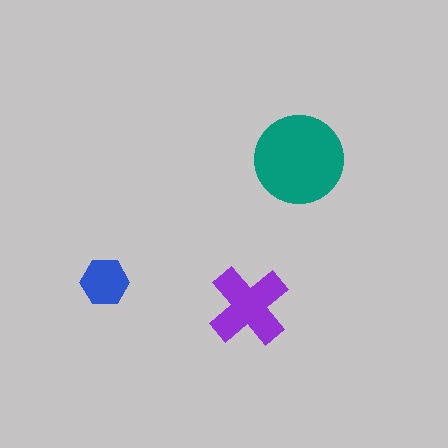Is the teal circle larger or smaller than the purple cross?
Larger.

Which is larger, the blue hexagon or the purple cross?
The purple cross.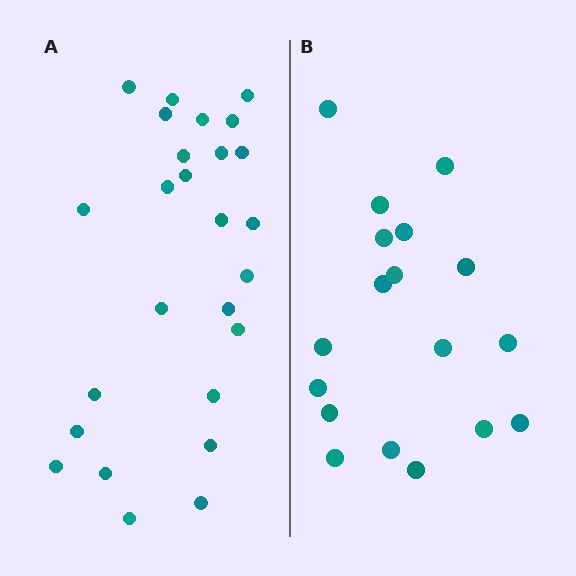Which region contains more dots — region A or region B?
Region A (the left region) has more dots.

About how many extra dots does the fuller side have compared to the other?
Region A has roughly 8 or so more dots than region B.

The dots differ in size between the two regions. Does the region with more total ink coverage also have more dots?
No. Region B has more total ink coverage because its dots are larger, but region A actually contains more individual dots. Total area can be misleading — the number of items is what matters here.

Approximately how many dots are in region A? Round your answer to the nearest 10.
About 30 dots. (The exact count is 26, which rounds to 30.)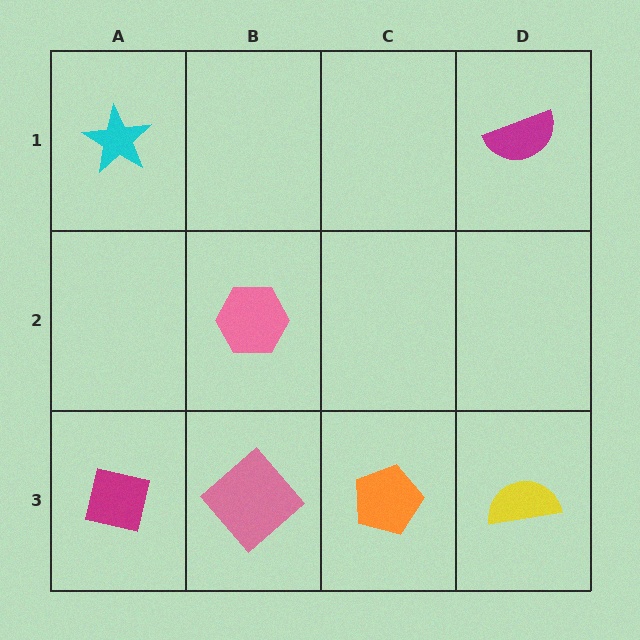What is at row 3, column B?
A pink diamond.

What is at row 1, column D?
A magenta semicircle.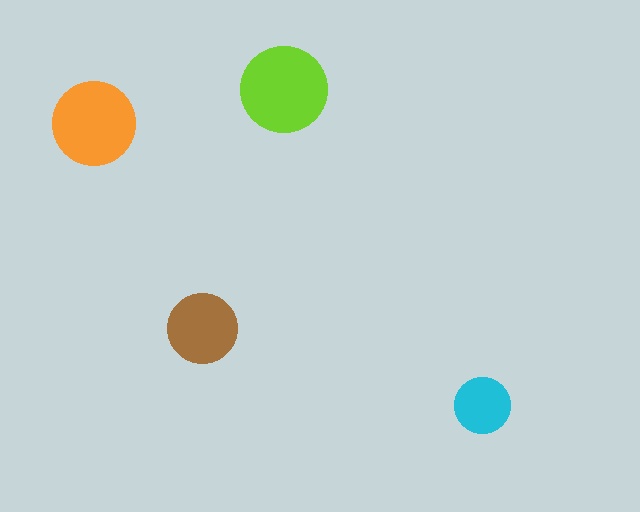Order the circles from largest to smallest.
the lime one, the orange one, the brown one, the cyan one.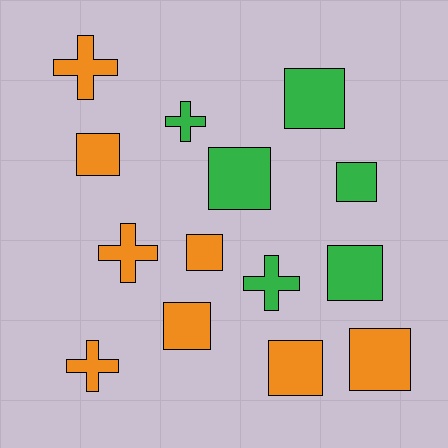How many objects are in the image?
There are 14 objects.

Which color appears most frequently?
Orange, with 8 objects.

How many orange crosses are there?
There are 3 orange crosses.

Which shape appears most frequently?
Square, with 9 objects.